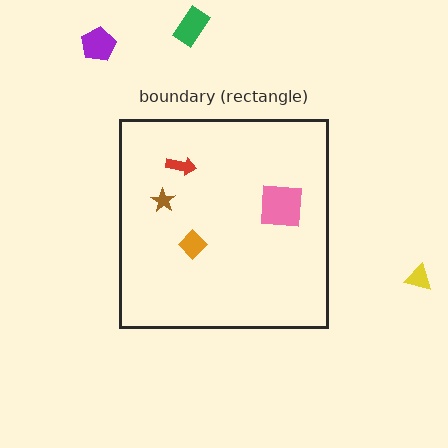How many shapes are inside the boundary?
4 inside, 3 outside.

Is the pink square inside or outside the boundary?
Inside.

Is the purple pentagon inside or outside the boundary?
Outside.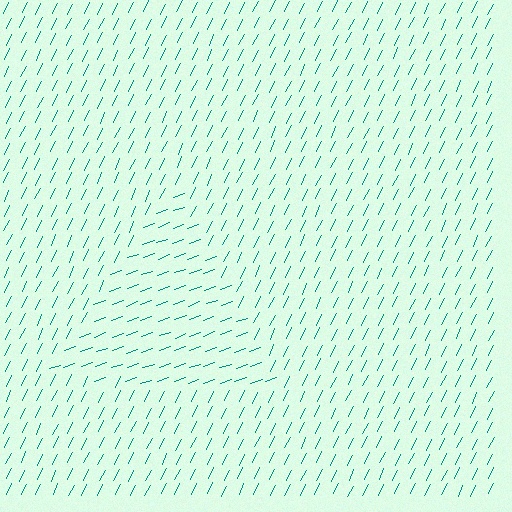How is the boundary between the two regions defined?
The boundary is defined purely by a change in line orientation (approximately 45 degrees difference). All lines are the same color and thickness.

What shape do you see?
I see a triangle.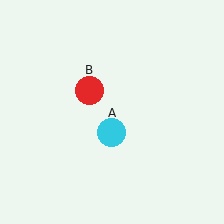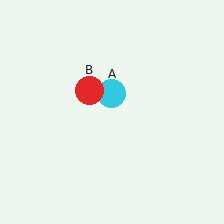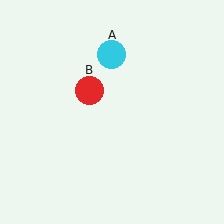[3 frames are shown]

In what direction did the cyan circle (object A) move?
The cyan circle (object A) moved up.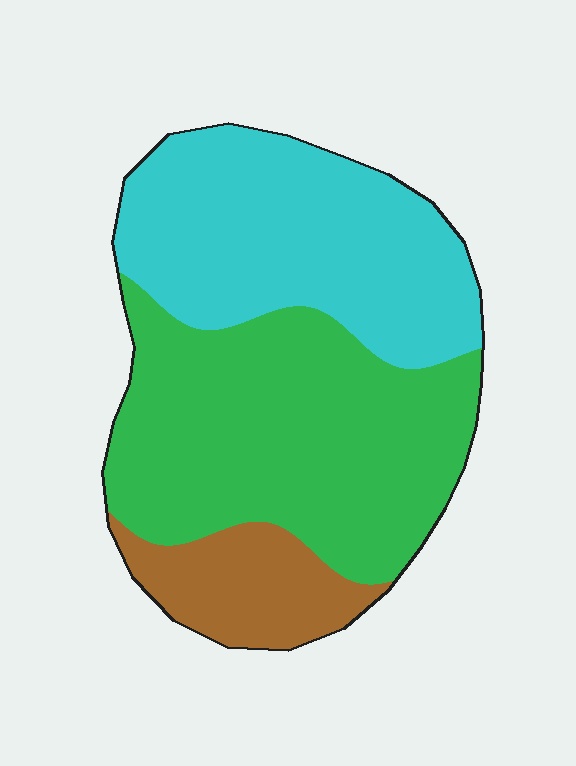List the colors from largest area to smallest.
From largest to smallest: green, cyan, brown.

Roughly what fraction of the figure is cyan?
Cyan covers about 40% of the figure.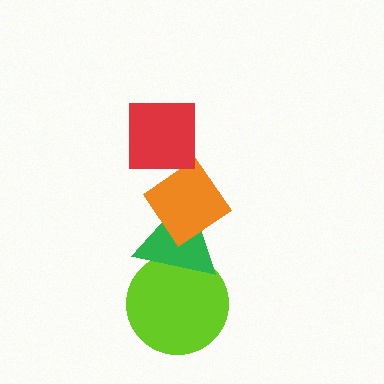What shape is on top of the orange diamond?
The red square is on top of the orange diamond.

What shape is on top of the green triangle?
The orange diamond is on top of the green triangle.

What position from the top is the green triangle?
The green triangle is 3rd from the top.